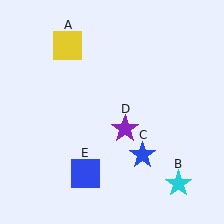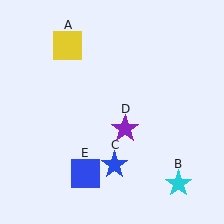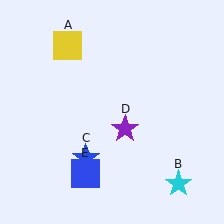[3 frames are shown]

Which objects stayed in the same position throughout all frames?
Yellow square (object A) and cyan star (object B) and purple star (object D) and blue square (object E) remained stationary.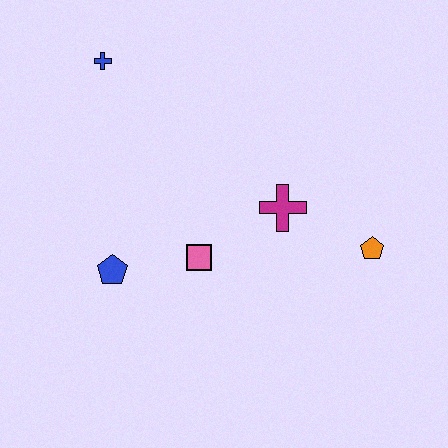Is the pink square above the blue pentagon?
Yes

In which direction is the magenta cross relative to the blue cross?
The magenta cross is to the right of the blue cross.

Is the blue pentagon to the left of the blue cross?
No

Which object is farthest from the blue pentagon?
The orange pentagon is farthest from the blue pentagon.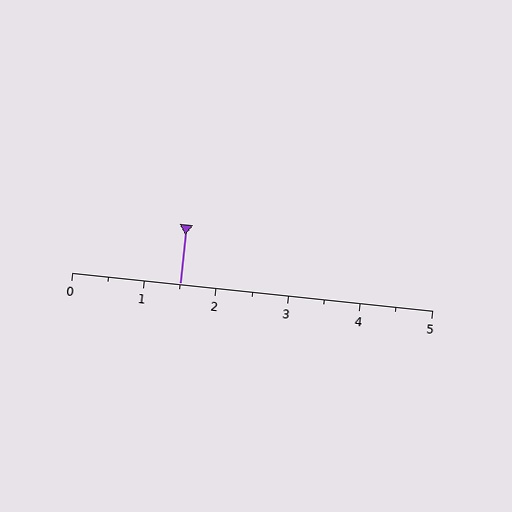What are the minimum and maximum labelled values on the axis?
The axis runs from 0 to 5.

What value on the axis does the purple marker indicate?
The marker indicates approximately 1.5.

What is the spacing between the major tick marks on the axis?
The major ticks are spaced 1 apart.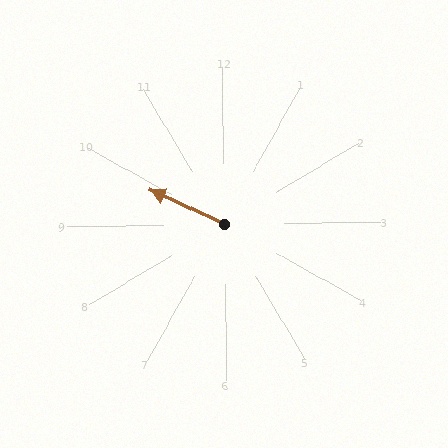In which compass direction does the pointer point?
Northwest.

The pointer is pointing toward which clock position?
Roughly 10 o'clock.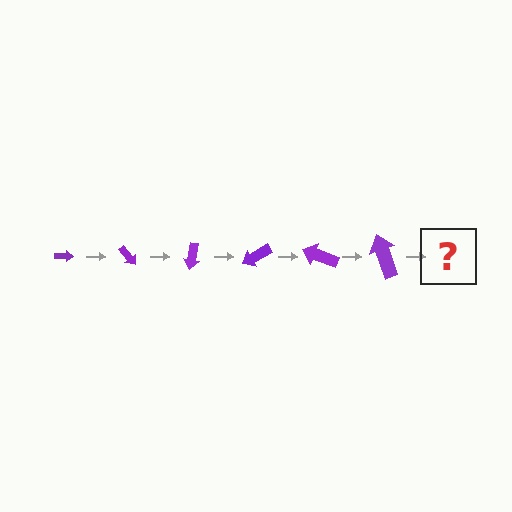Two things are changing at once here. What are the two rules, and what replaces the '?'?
The two rules are that the arrow grows larger each step and it rotates 50 degrees each step. The '?' should be an arrow, larger than the previous one and rotated 300 degrees from the start.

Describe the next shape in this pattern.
It should be an arrow, larger than the previous one and rotated 300 degrees from the start.